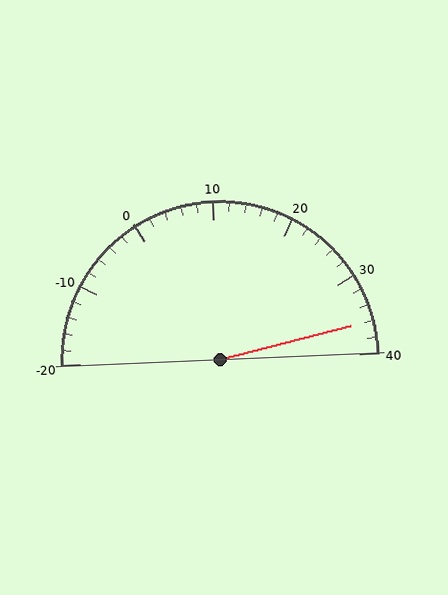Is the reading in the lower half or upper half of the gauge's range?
The reading is in the upper half of the range (-20 to 40).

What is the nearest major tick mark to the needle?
The nearest major tick mark is 40.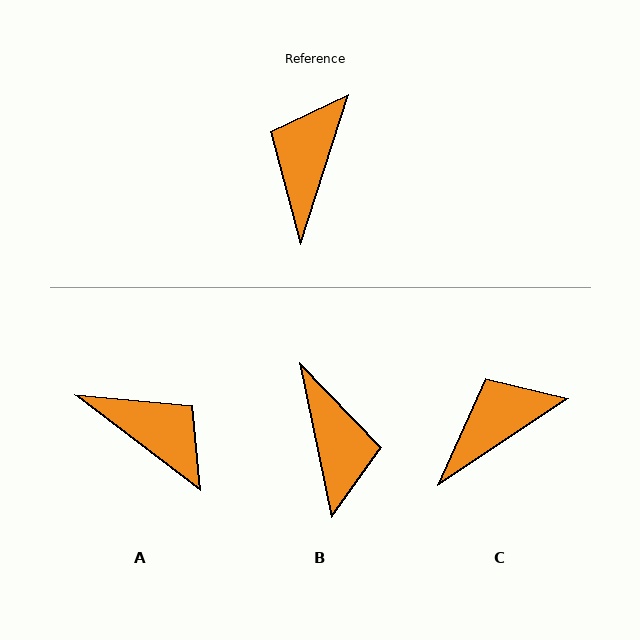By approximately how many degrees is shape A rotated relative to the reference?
Approximately 110 degrees clockwise.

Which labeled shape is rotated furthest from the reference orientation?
B, about 151 degrees away.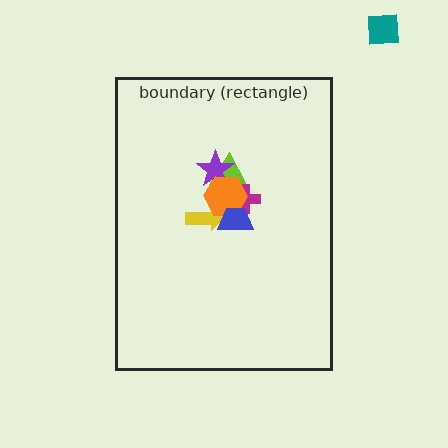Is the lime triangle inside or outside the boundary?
Inside.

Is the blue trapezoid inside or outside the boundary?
Inside.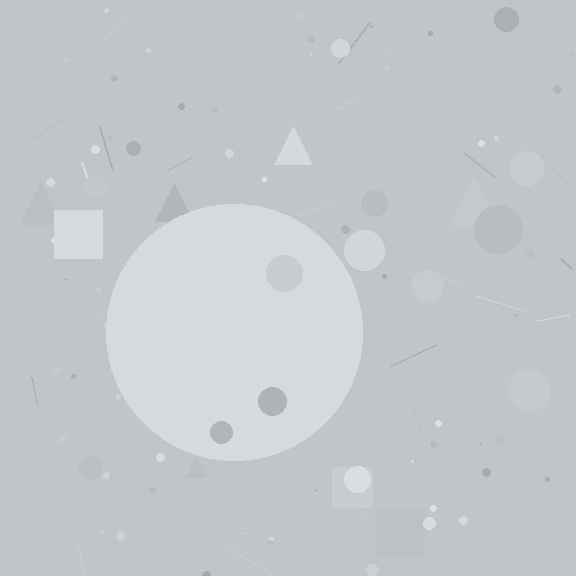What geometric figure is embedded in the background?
A circle is embedded in the background.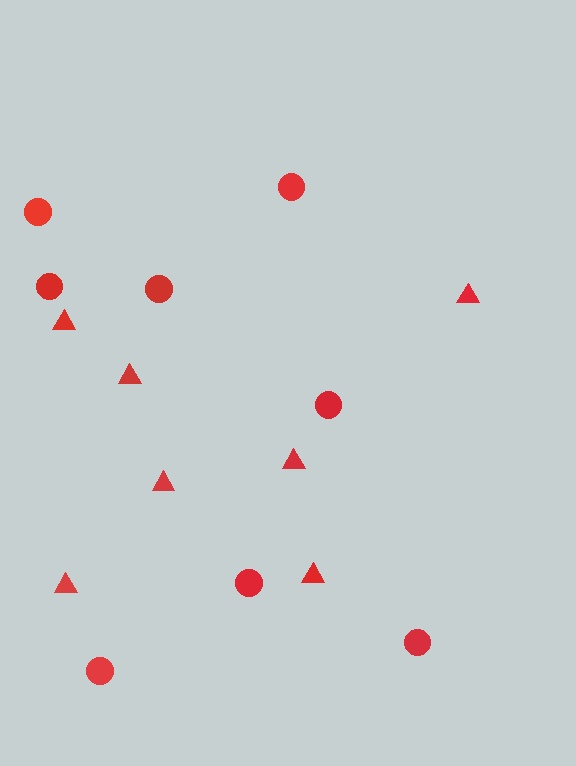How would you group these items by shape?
There are 2 groups: one group of triangles (7) and one group of circles (8).